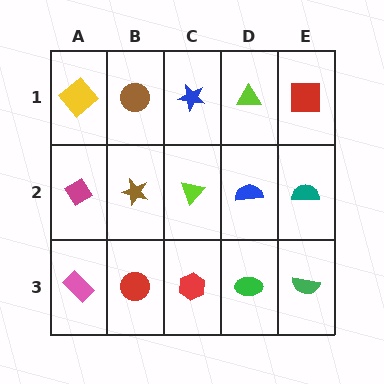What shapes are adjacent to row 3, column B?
A brown star (row 2, column B), a pink rectangle (row 3, column A), a red hexagon (row 3, column C).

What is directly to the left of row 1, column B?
A yellow diamond.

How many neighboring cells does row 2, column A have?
3.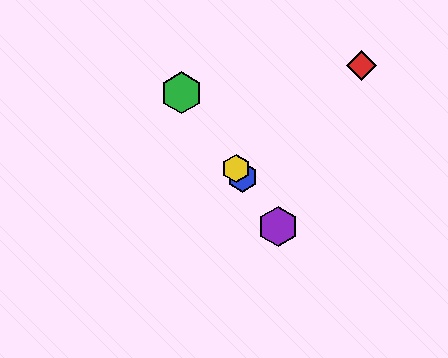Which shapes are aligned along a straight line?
The blue hexagon, the green hexagon, the yellow hexagon, the purple hexagon are aligned along a straight line.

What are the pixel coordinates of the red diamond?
The red diamond is at (361, 65).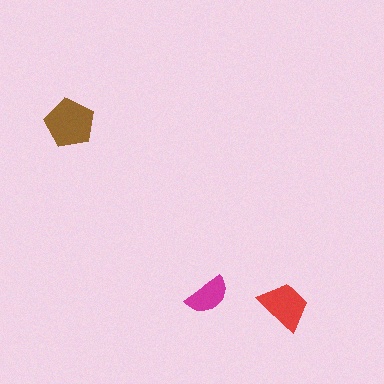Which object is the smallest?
The magenta semicircle.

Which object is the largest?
The brown pentagon.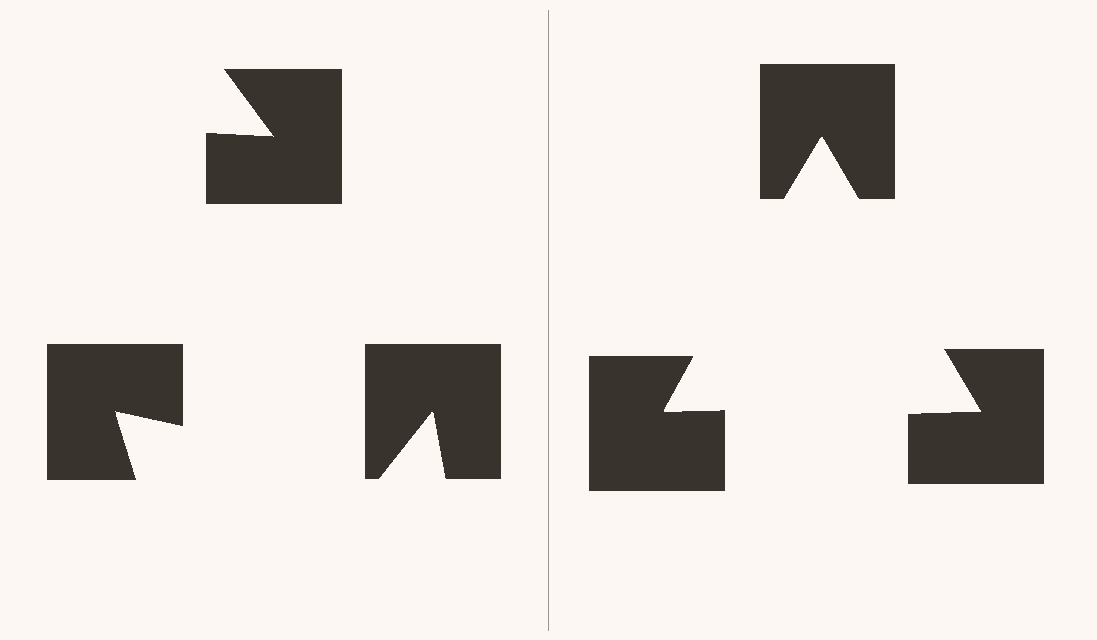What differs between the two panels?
The notched squares are positioned identically on both sides; only the wedge orientations differ. On the right they align to a triangle; on the left they are misaligned.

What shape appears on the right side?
An illusory triangle.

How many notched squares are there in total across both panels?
6 — 3 on each side.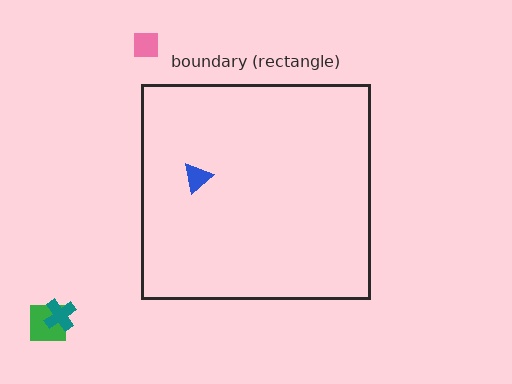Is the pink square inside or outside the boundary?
Outside.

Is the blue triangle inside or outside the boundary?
Inside.